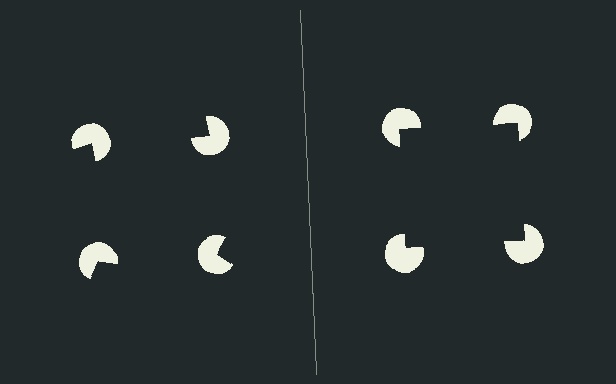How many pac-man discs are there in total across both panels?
8 — 4 on each side.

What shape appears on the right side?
An illusory square.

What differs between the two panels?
The pac-man discs are positioned identically on both sides; only the wedge orientations differ. On the right they align to a square; on the left they are misaligned.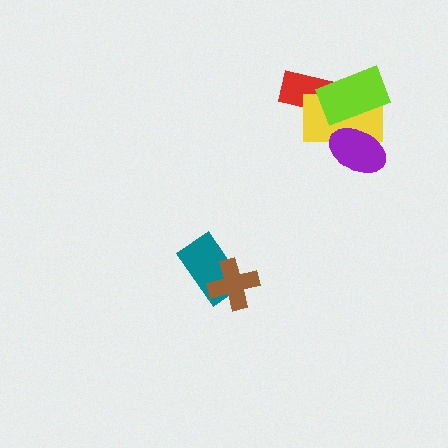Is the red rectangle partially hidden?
Yes, it is partially covered by another shape.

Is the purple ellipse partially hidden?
Yes, it is partially covered by another shape.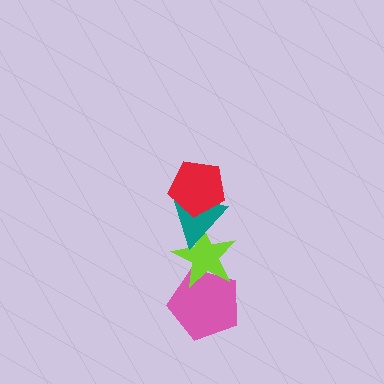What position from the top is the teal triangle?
The teal triangle is 2nd from the top.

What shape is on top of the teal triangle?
The red pentagon is on top of the teal triangle.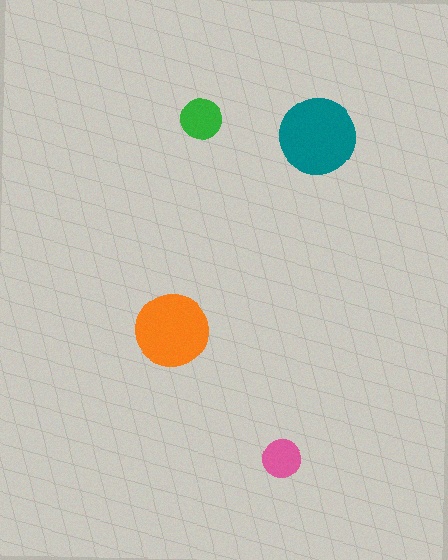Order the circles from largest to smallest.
the teal one, the orange one, the green one, the pink one.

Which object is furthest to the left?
The orange circle is leftmost.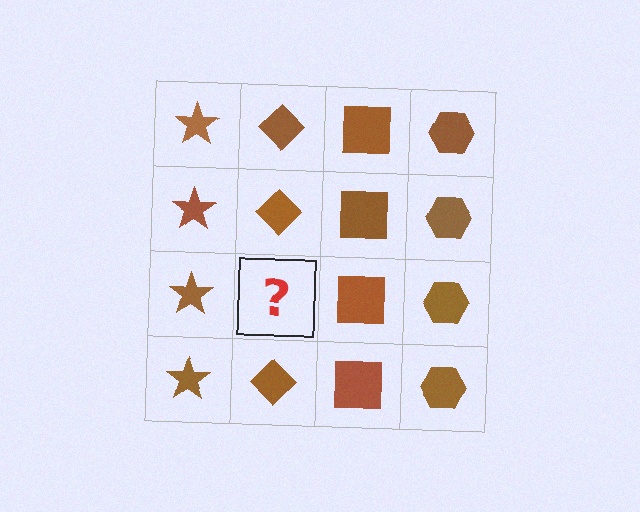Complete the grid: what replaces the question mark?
The question mark should be replaced with a brown diamond.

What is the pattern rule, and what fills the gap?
The rule is that each column has a consistent shape. The gap should be filled with a brown diamond.